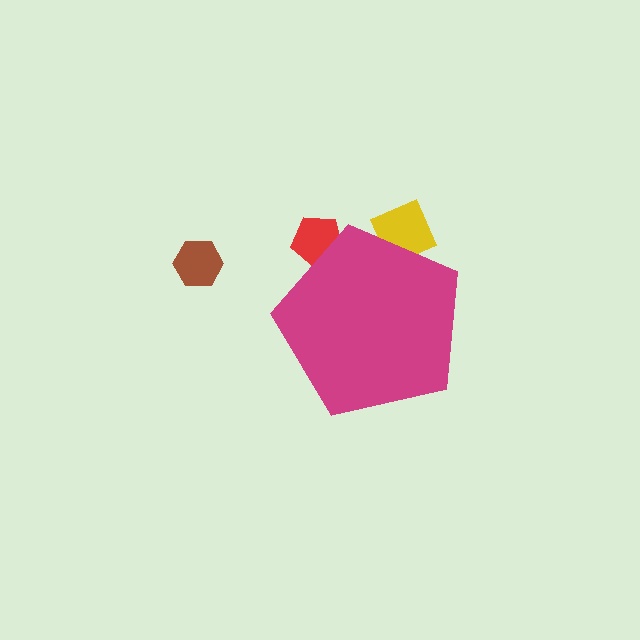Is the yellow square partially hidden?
Yes, the yellow square is partially hidden behind the magenta pentagon.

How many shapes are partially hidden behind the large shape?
2 shapes are partially hidden.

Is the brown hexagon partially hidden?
No, the brown hexagon is fully visible.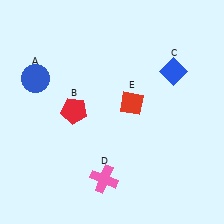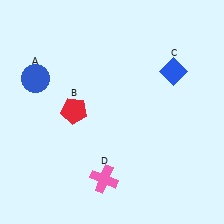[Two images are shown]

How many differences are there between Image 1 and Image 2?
There is 1 difference between the two images.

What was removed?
The red diamond (E) was removed in Image 2.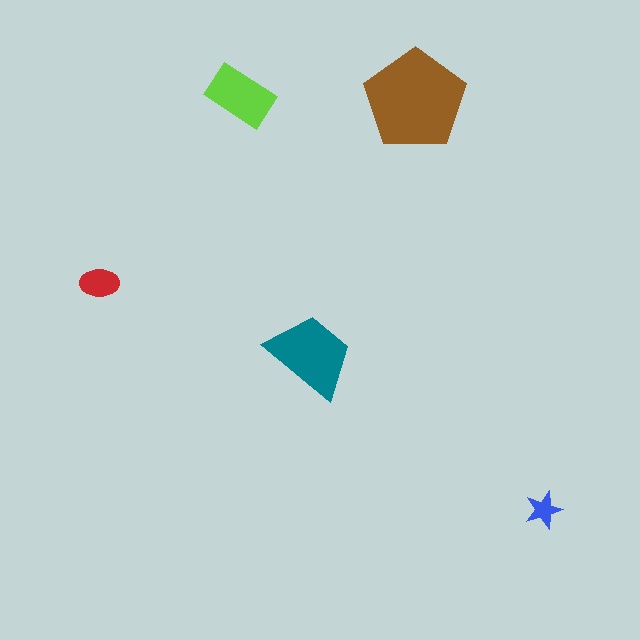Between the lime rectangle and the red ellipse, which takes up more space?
The lime rectangle.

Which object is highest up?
The lime rectangle is topmost.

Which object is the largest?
The brown pentagon.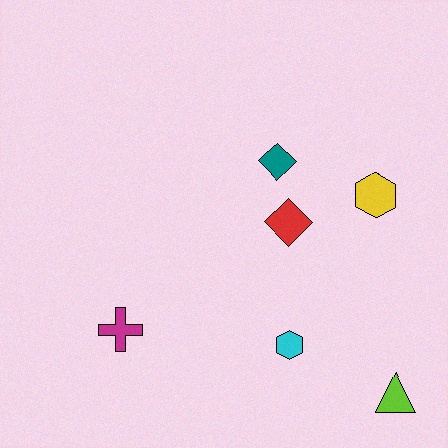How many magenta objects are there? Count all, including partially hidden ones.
There is 1 magenta object.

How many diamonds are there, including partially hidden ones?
There are 2 diamonds.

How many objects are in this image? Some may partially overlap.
There are 6 objects.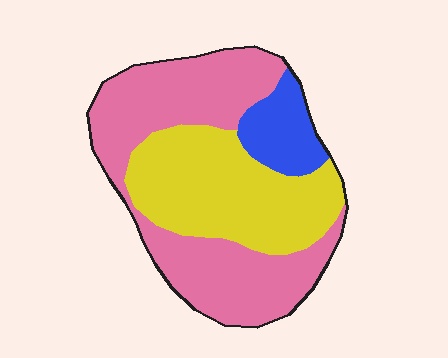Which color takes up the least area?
Blue, at roughly 10%.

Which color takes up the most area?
Pink, at roughly 50%.